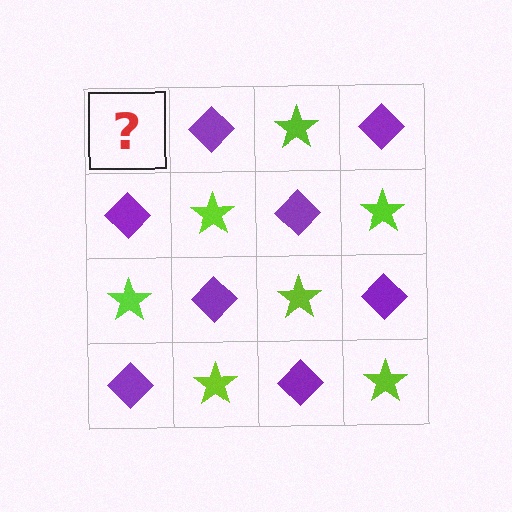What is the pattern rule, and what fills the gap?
The rule is that it alternates lime star and purple diamond in a checkerboard pattern. The gap should be filled with a lime star.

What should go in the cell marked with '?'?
The missing cell should contain a lime star.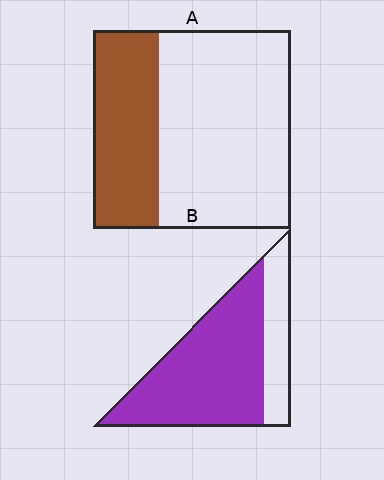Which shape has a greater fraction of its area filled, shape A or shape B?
Shape B.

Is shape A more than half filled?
No.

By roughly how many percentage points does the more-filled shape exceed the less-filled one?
By roughly 40 percentage points (B over A).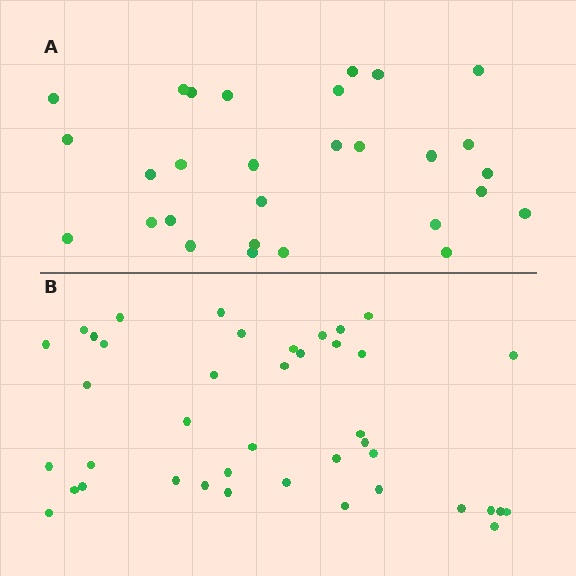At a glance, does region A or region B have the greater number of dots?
Region B (the bottom region) has more dots.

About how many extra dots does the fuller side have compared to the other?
Region B has roughly 12 or so more dots than region A.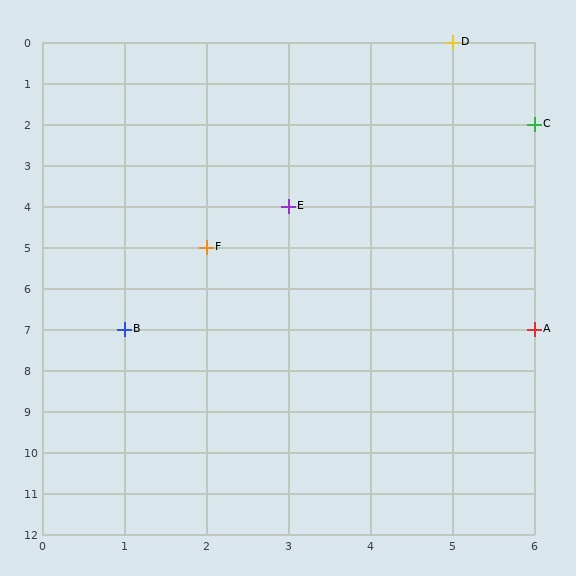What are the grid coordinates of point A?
Point A is at grid coordinates (6, 7).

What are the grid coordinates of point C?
Point C is at grid coordinates (6, 2).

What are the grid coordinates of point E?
Point E is at grid coordinates (3, 4).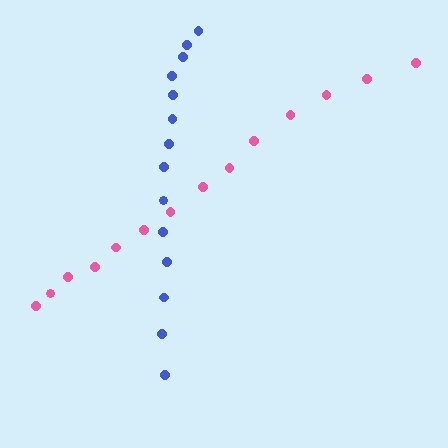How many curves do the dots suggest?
There are 2 distinct paths.